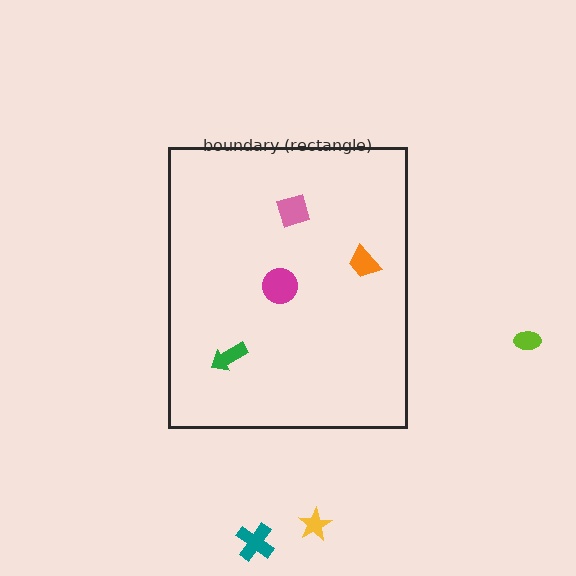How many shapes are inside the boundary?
4 inside, 3 outside.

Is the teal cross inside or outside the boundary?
Outside.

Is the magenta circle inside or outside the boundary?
Inside.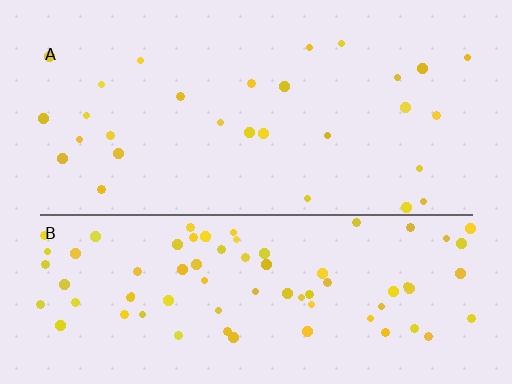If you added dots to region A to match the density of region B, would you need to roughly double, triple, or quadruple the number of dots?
Approximately triple.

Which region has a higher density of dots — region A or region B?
B (the bottom).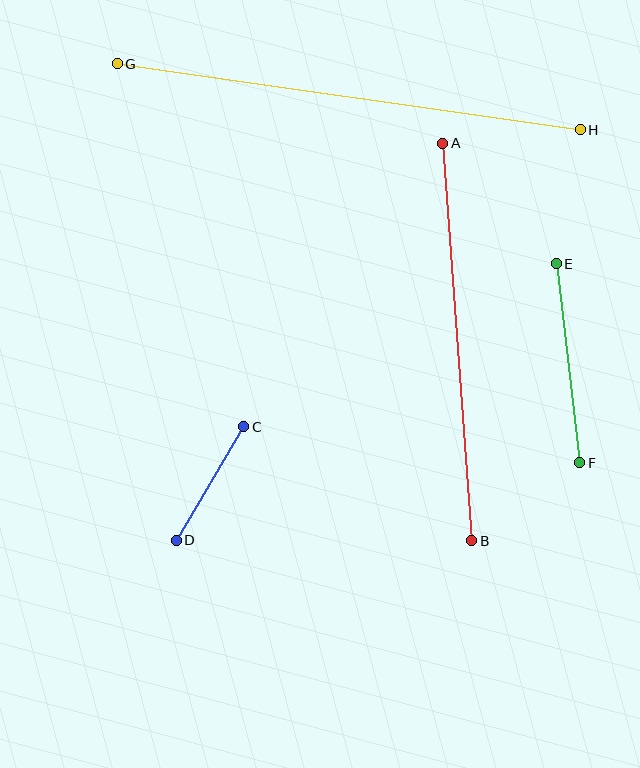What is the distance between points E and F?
The distance is approximately 200 pixels.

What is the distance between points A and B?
The distance is approximately 398 pixels.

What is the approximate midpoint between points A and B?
The midpoint is at approximately (457, 342) pixels.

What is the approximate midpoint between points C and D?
The midpoint is at approximately (210, 484) pixels.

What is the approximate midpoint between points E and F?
The midpoint is at approximately (568, 363) pixels.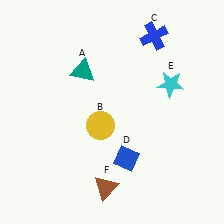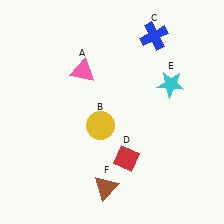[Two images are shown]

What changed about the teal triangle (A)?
In Image 1, A is teal. In Image 2, it changed to pink.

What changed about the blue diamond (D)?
In Image 1, D is blue. In Image 2, it changed to red.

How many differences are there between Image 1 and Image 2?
There are 2 differences between the two images.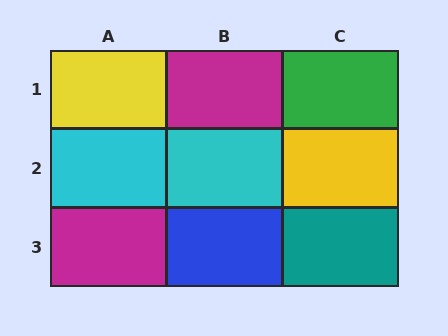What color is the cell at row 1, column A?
Yellow.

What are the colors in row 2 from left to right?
Cyan, cyan, yellow.